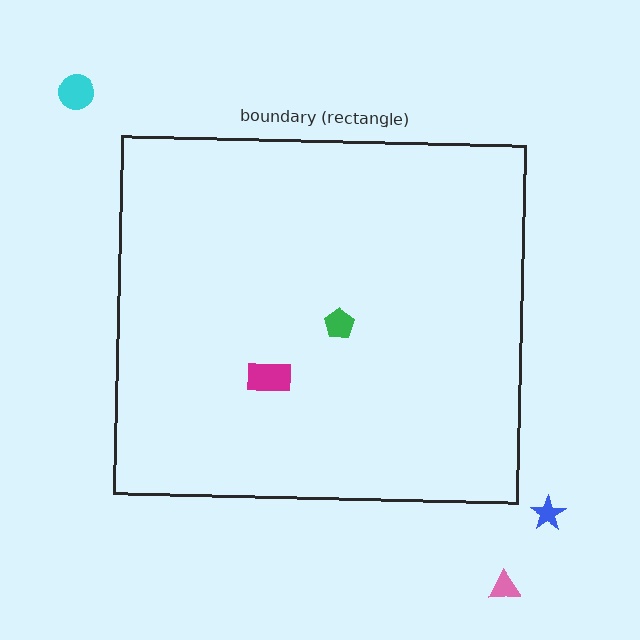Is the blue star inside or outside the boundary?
Outside.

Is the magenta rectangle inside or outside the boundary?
Inside.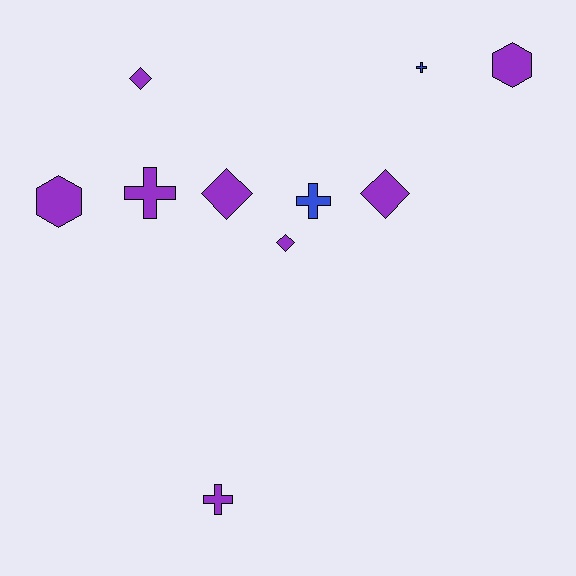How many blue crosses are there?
There are 2 blue crosses.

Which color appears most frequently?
Purple, with 8 objects.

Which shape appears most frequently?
Cross, with 4 objects.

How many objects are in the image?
There are 10 objects.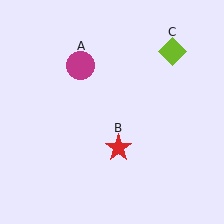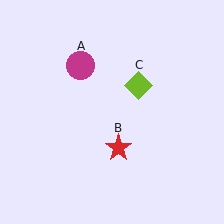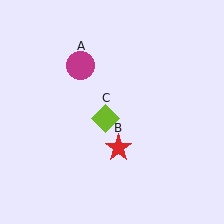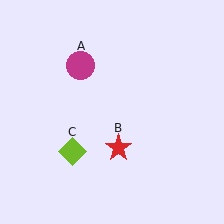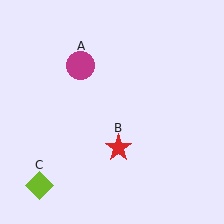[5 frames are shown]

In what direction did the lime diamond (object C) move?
The lime diamond (object C) moved down and to the left.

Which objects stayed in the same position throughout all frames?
Magenta circle (object A) and red star (object B) remained stationary.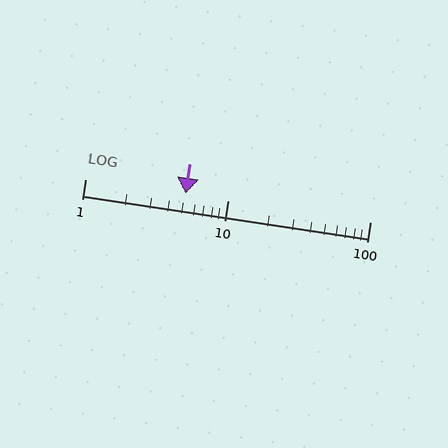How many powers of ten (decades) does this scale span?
The scale spans 2 decades, from 1 to 100.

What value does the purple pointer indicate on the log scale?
The pointer indicates approximately 5.1.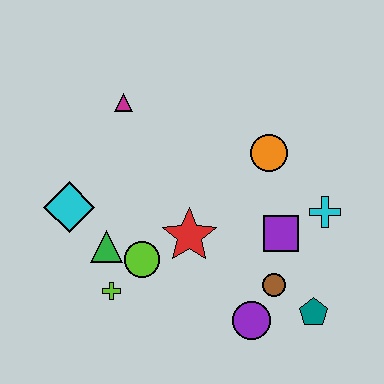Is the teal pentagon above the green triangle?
No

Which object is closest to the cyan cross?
The purple square is closest to the cyan cross.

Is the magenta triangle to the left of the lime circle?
Yes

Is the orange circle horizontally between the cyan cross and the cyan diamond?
Yes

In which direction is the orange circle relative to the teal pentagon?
The orange circle is above the teal pentagon.